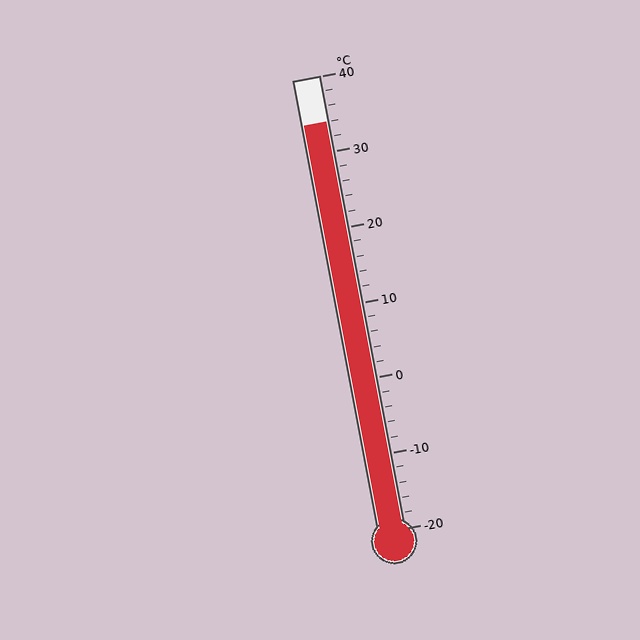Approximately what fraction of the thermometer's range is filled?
The thermometer is filled to approximately 90% of its range.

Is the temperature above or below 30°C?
The temperature is above 30°C.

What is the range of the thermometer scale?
The thermometer scale ranges from -20°C to 40°C.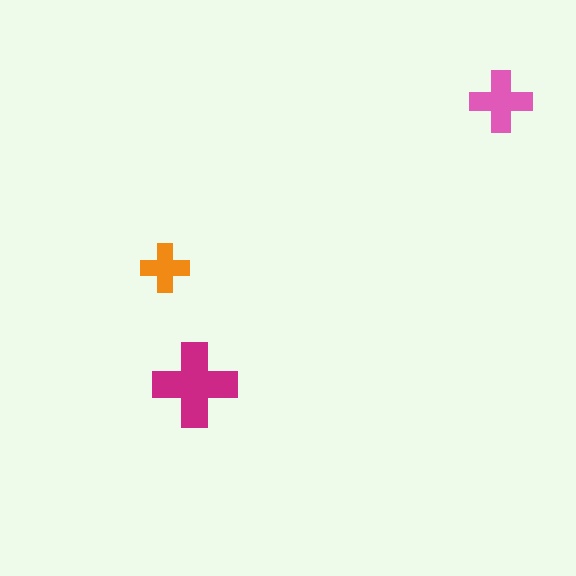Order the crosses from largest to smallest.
the magenta one, the pink one, the orange one.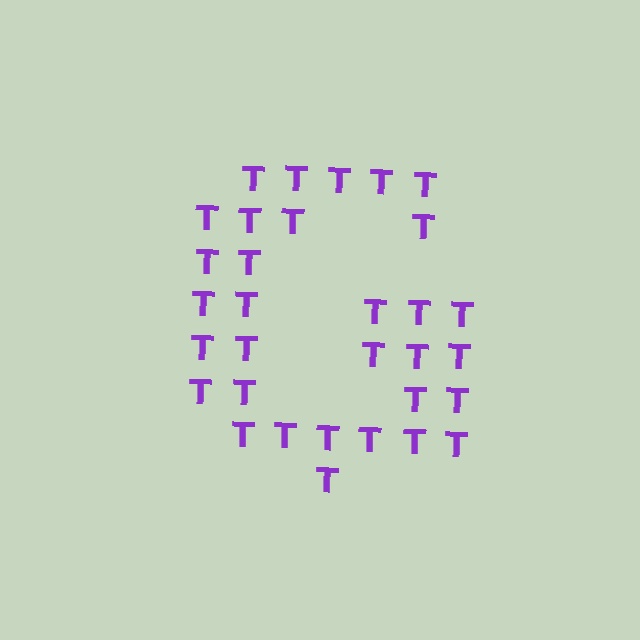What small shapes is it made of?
It is made of small letter T's.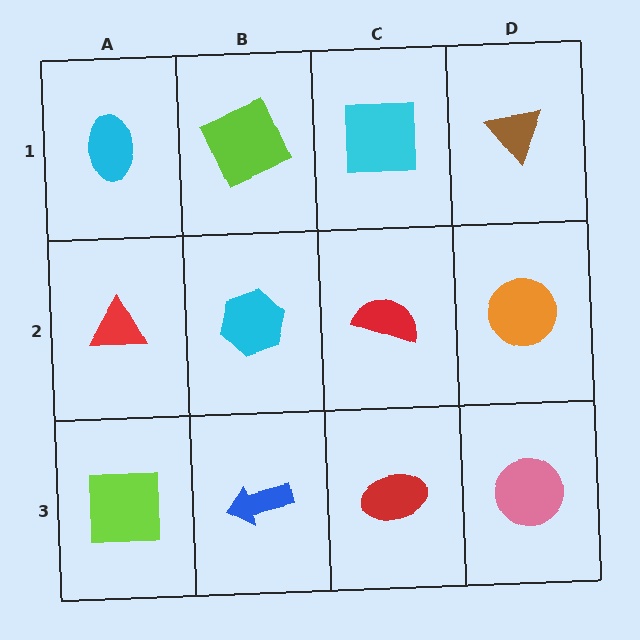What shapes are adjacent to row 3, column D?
An orange circle (row 2, column D), a red ellipse (row 3, column C).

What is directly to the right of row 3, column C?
A pink circle.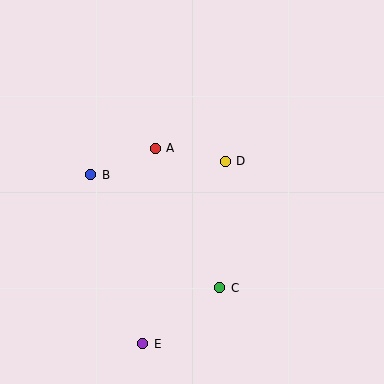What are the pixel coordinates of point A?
Point A is at (155, 148).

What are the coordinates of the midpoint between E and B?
The midpoint between E and B is at (117, 259).